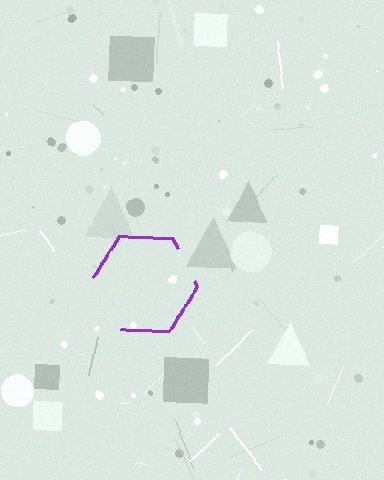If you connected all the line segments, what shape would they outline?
They would outline a hexagon.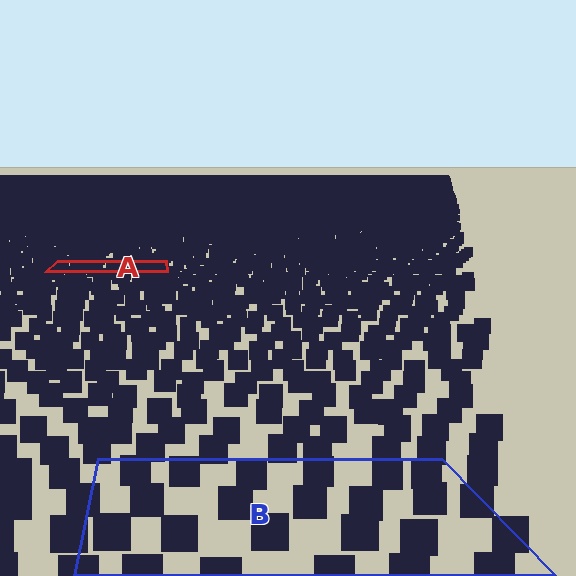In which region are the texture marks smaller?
The texture marks are smaller in region A, because it is farther away.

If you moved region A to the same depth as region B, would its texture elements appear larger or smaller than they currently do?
They would appear larger. At a closer depth, the same texture elements are projected at a bigger on-screen size.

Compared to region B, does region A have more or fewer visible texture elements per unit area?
Region A has more texture elements per unit area — they are packed more densely because it is farther away.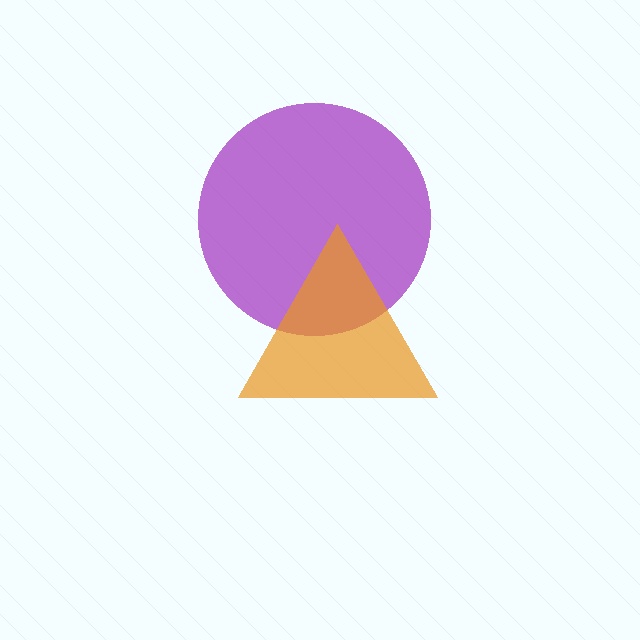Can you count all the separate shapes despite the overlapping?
Yes, there are 2 separate shapes.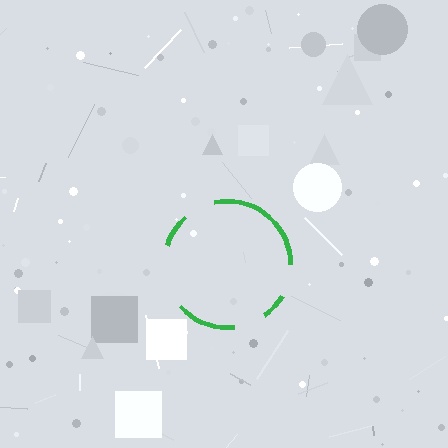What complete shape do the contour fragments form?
The contour fragments form a circle.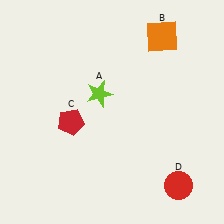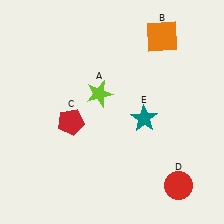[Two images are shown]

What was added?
A teal star (E) was added in Image 2.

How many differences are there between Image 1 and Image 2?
There is 1 difference between the two images.